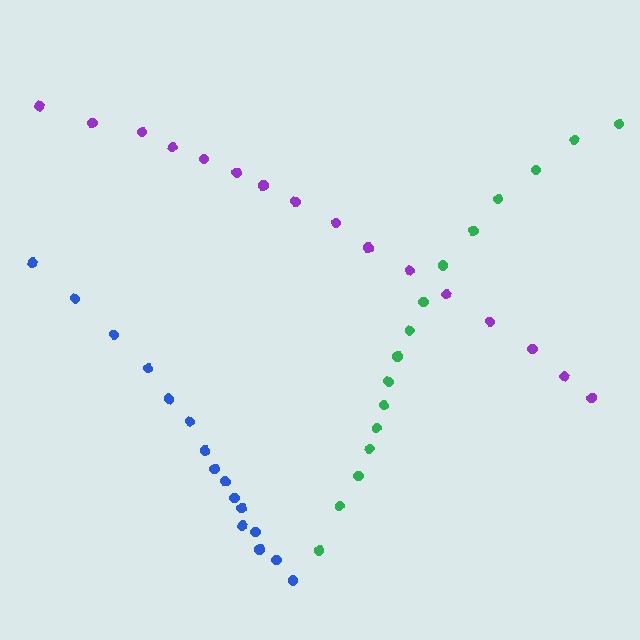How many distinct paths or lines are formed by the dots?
There are 3 distinct paths.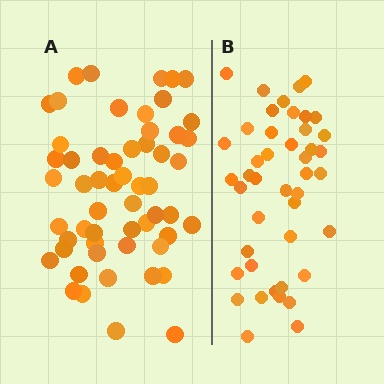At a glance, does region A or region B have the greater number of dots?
Region A (the left region) has more dots.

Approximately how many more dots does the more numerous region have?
Region A has roughly 12 or so more dots than region B.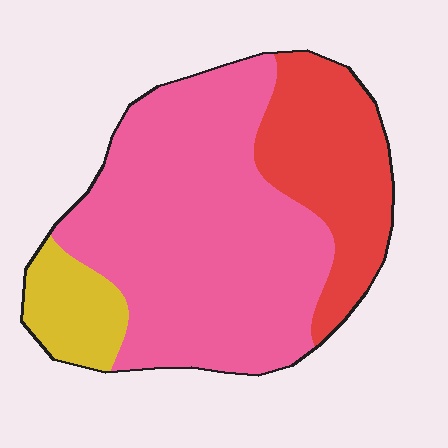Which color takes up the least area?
Yellow, at roughly 10%.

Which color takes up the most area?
Pink, at roughly 65%.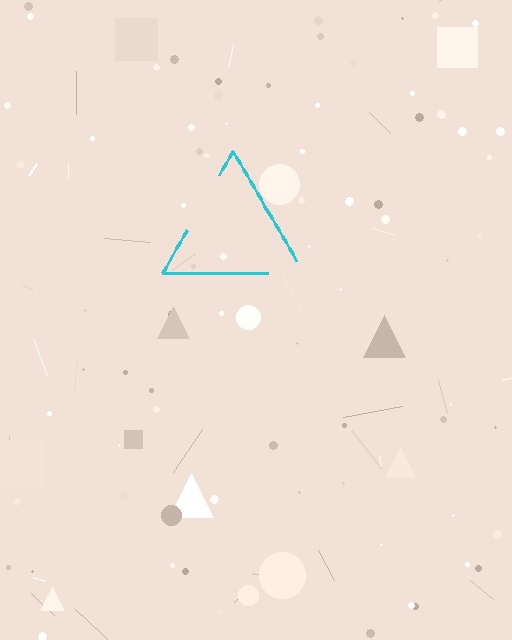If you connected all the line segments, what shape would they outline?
They would outline a triangle.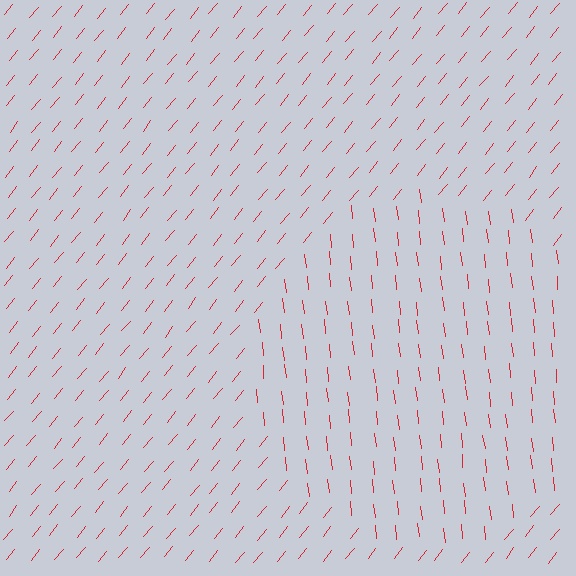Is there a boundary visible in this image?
Yes, there is a texture boundary formed by a change in line orientation.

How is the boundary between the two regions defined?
The boundary is defined purely by a change in line orientation (approximately 45 degrees difference). All lines are the same color and thickness.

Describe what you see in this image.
The image is filled with small red line segments. A circle region in the image has lines oriented differently from the surrounding lines, creating a visible texture boundary.